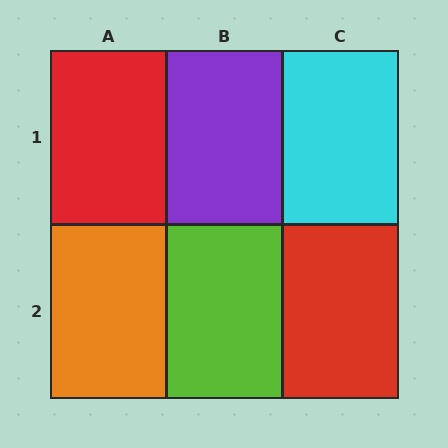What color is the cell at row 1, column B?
Purple.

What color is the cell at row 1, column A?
Red.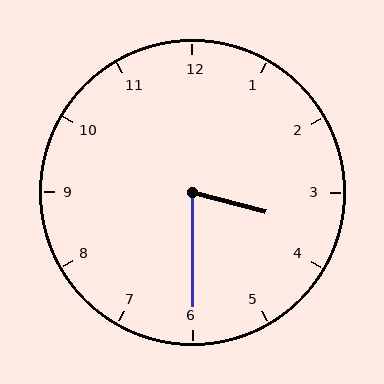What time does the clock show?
3:30.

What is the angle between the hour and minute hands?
Approximately 75 degrees.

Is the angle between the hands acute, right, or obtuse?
It is acute.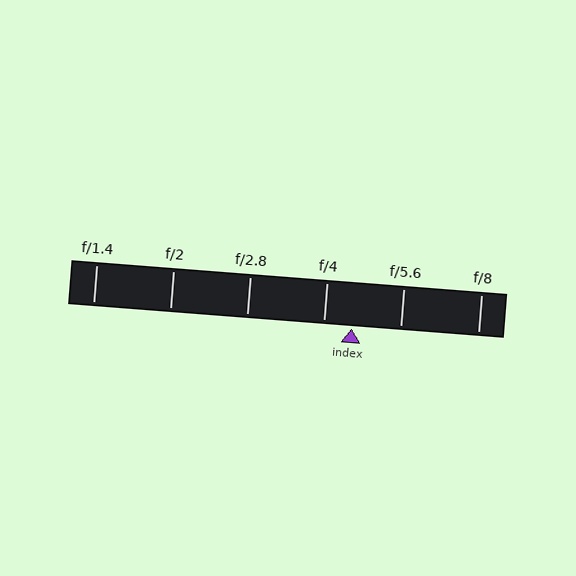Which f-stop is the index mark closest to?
The index mark is closest to f/4.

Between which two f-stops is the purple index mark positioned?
The index mark is between f/4 and f/5.6.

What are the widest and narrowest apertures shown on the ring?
The widest aperture shown is f/1.4 and the narrowest is f/8.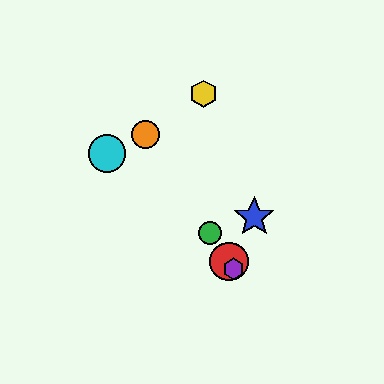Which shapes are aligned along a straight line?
The red circle, the green circle, the purple hexagon, the orange circle are aligned along a straight line.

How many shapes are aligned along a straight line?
4 shapes (the red circle, the green circle, the purple hexagon, the orange circle) are aligned along a straight line.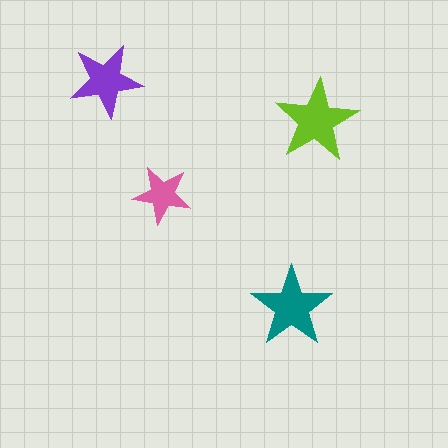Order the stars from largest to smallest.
the lime one, the teal one, the purple one, the pink one.